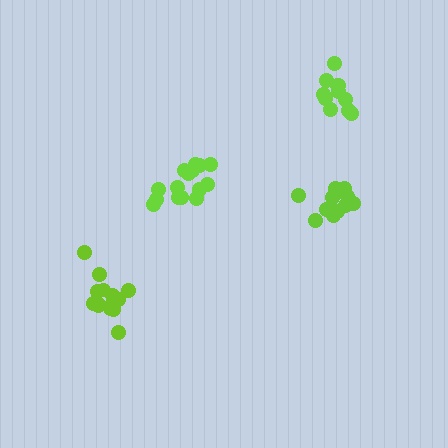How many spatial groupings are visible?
There are 4 spatial groupings.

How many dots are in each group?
Group 1: 15 dots, Group 2: 11 dots, Group 3: 12 dots, Group 4: 16 dots (54 total).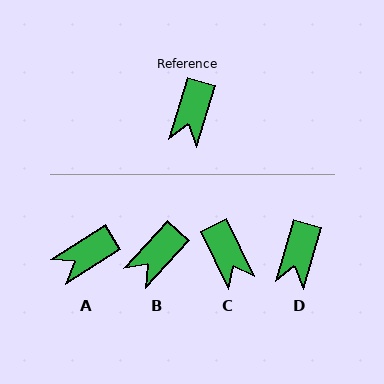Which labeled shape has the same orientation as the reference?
D.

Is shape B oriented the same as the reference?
No, it is off by about 26 degrees.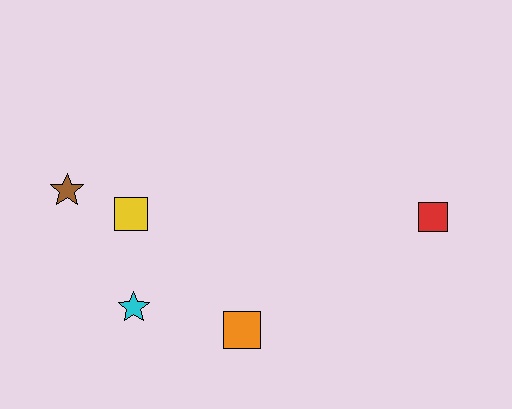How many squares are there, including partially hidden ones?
There are 3 squares.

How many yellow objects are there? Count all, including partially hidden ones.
There is 1 yellow object.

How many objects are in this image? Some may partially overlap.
There are 5 objects.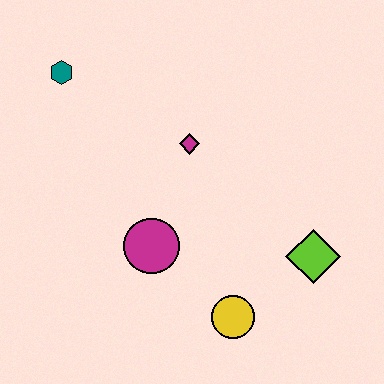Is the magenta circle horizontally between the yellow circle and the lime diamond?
No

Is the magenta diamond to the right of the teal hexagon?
Yes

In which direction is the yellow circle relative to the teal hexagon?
The yellow circle is below the teal hexagon.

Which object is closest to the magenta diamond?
The magenta circle is closest to the magenta diamond.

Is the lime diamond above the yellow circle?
Yes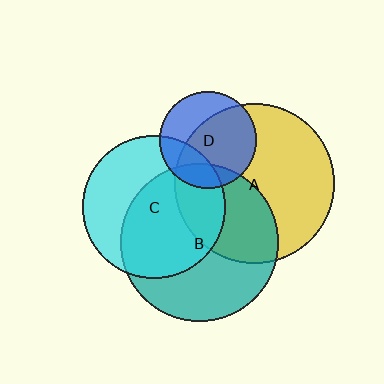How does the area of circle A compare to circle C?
Approximately 1.2 times.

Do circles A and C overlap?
Yes.